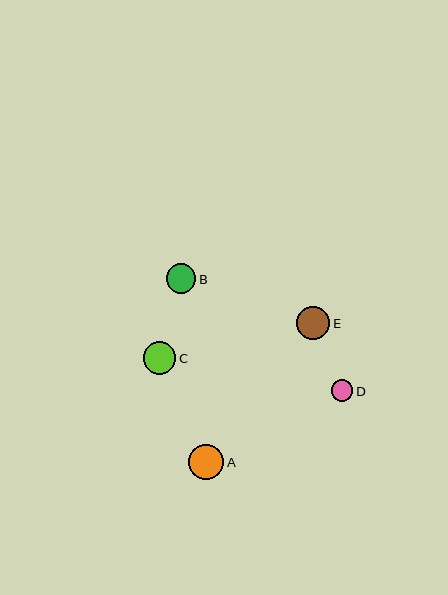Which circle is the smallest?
Circle D is the smallest with a size of approximately 22 pixels.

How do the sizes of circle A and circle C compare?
Circle A and circle C are approximately the same size.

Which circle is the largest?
Circle A is the largest with a size of approximately 35 pixels.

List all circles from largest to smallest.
From largest to smallest: A, E, C, B, D.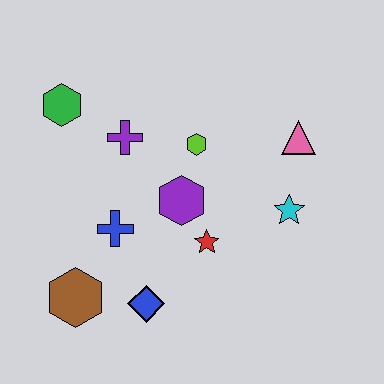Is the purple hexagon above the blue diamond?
Yes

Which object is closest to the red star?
The purple hexagon is closest to the red star.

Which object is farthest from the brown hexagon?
The pink triangle is farthest from the brown hexagon.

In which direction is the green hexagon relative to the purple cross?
The green hexagon is to the left of the purple cross.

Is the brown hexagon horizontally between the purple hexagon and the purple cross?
No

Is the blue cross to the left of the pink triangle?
Yes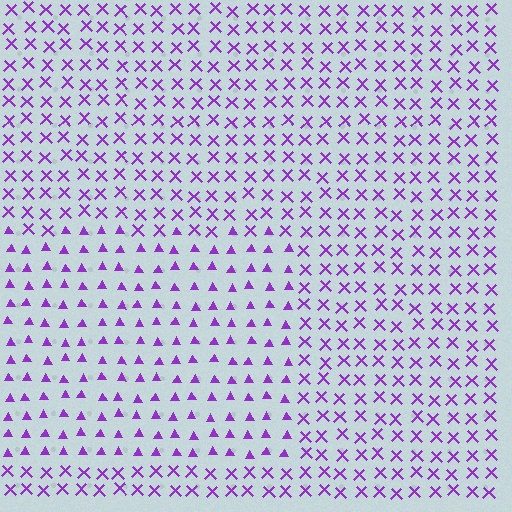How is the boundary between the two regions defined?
The boundary is defined by a change in element shape: triangles inside vs. X marks outside. All elements share the same color and spacing.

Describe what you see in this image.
The image is filled with small purple elements arranged in a uniform grid. A rectangle-shaped region contains triangles, while the surrounding area contains X marks. The boundary is defined purely by the change in element shape.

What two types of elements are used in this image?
The image uses triangles inside the rectangle region and X marks outside it.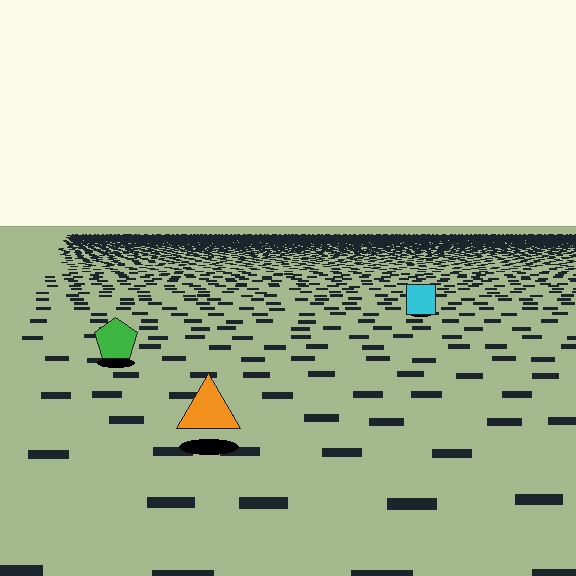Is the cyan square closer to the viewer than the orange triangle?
No. The orange triangle is closer — you can tell from the texture gradient: the ground texture is coarser near it.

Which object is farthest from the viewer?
The cyan square is farthest from the viewer. It appears smaller and the ground texture around it is denser.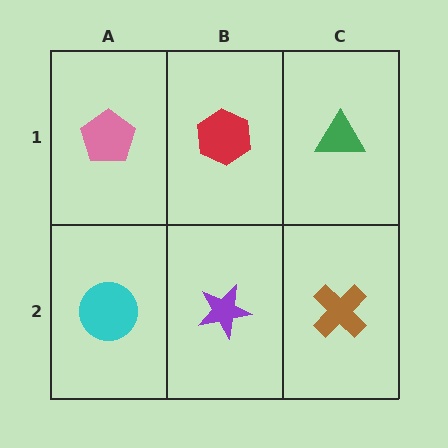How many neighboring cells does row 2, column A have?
2.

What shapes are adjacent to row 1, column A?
A cyan circle (row 2, column A), a red hexagon (row 1, column B).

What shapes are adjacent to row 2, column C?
A green triangle (row 1, column C), a purple star (row 2, column B).